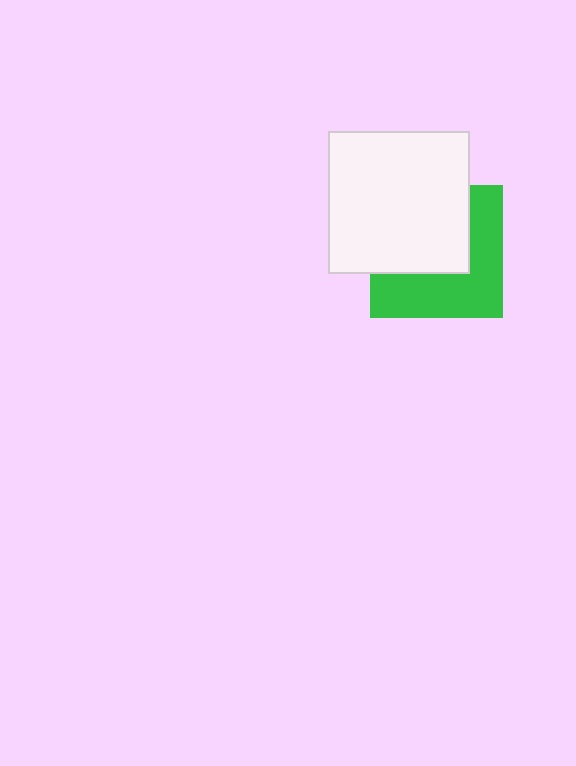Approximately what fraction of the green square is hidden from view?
Roughly 50% of the green square is hidden behind the white square.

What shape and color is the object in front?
The object in front is a white square.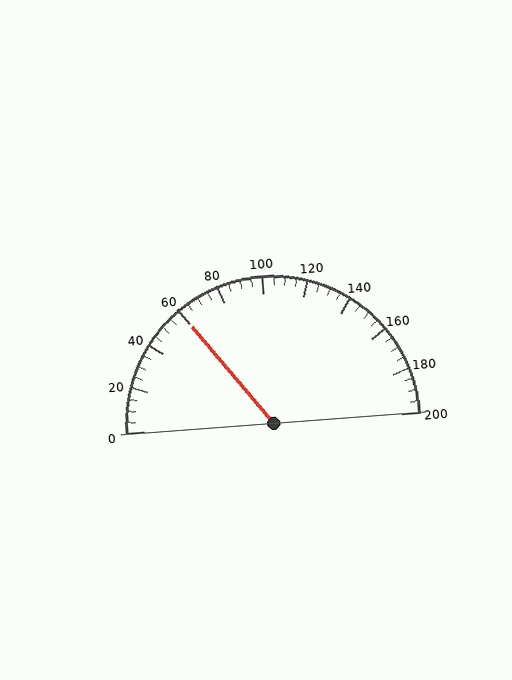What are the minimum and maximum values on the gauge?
The gauge ranges from 0 to 200.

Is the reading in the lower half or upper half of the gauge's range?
The reading is in the lower half of the range (0 to 200).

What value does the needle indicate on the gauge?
The needle indicates approximately 60.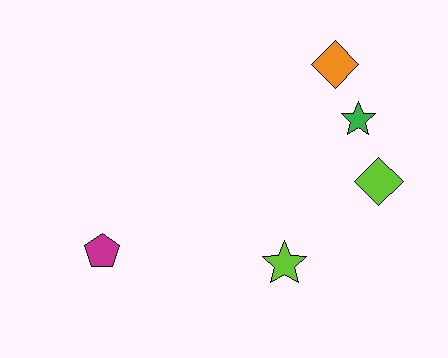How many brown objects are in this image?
There are no brown objects.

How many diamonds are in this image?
There are 2 diamonds.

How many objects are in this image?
There are 5 objects.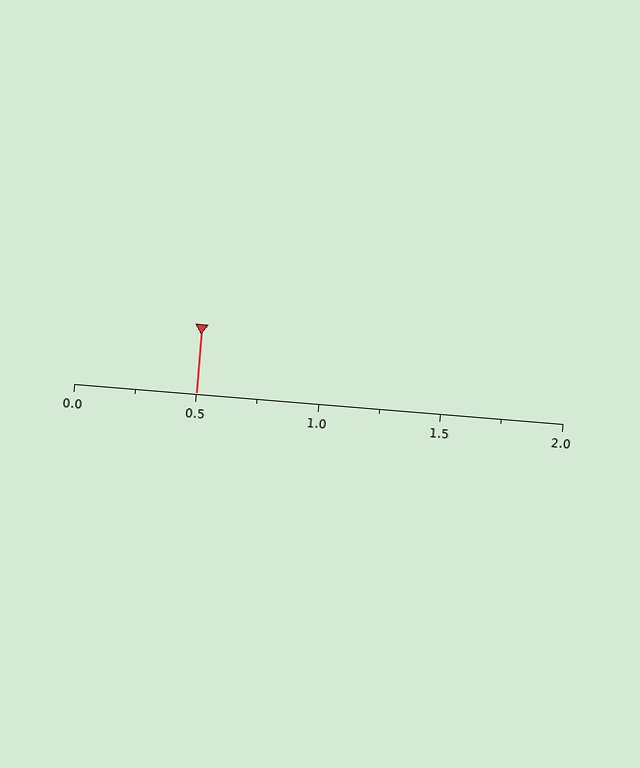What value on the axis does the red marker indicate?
The marker indicates approximately 0.5.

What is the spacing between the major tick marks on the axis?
The major ticks are spaced 0.5 apart.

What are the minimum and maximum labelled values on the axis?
The axis runs from 0.0 to 2.0.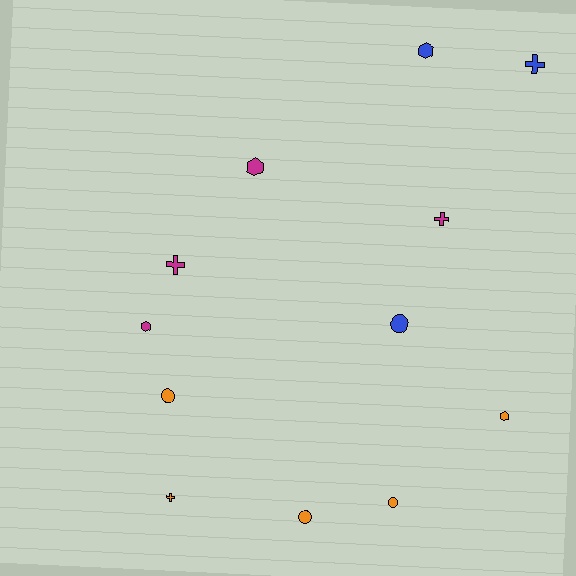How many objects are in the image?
There are 12 objects.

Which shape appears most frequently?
Cross, with 4 objects.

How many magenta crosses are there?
There are 2 magenta crosses.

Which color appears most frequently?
Orange, with 5 objects.